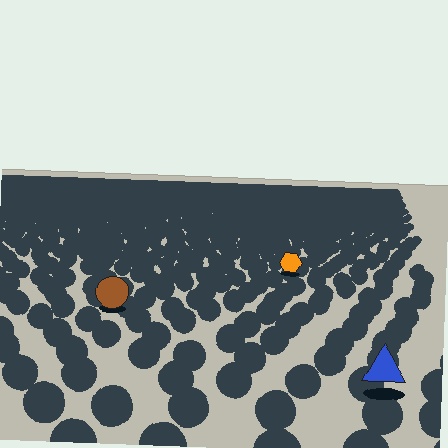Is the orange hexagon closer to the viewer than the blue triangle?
No. The blue triangle is closer — you can tell from the texture gradient: the ground texture is coarser near it.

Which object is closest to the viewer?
The blue triangle is closest. The texture marks near it are larger and more spread out.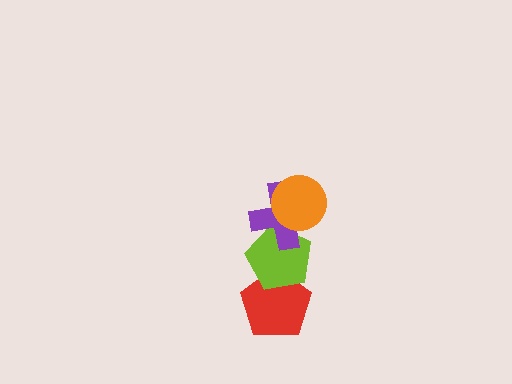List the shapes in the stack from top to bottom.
From top to bottom: the orange circle, the purple cross, the lime pentagon, the red pentagon.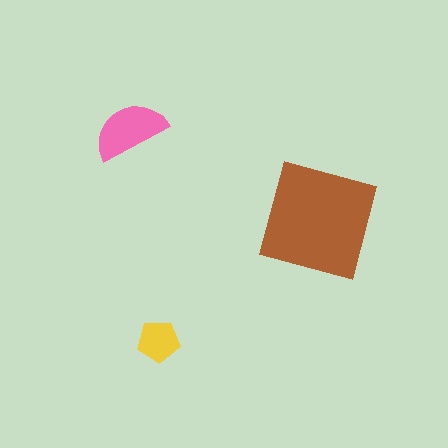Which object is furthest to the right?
The brown square is rightmost.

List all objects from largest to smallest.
The brown square, the pink semicircle, the yellow pentagon.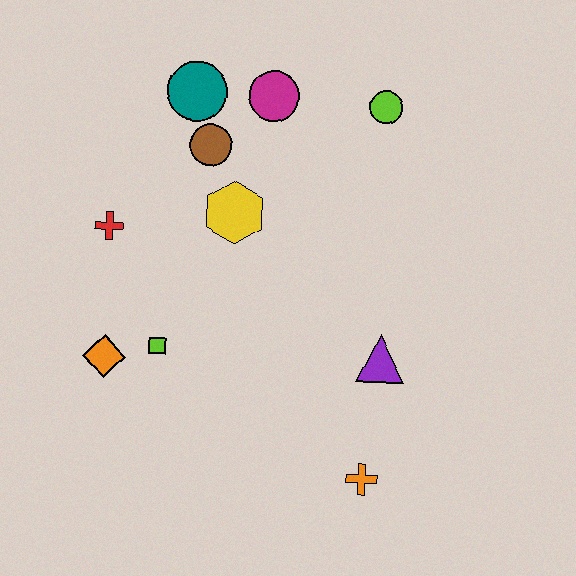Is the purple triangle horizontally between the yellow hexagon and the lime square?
No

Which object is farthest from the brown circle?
The orange cross is farthest from the brown circle.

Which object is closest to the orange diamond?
The lime square is closest to the orange diamond.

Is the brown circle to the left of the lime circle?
Yes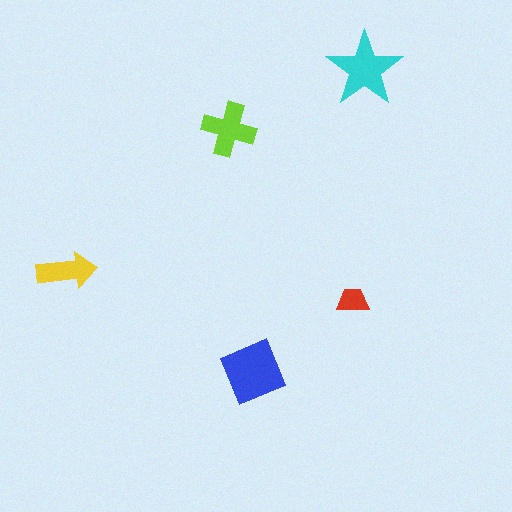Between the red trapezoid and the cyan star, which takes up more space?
The cyan star.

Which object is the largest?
The blue square.